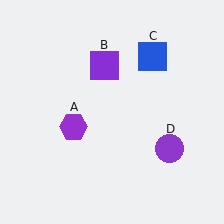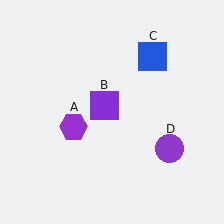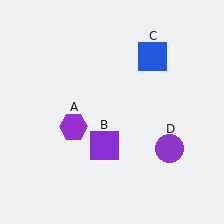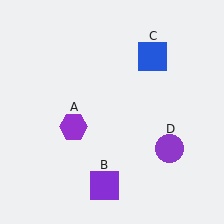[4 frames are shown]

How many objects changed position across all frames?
1 object changed position: purple square (object B).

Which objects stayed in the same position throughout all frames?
Purple hexagon (object A) and blue square (object C) and purple circle (object D) remained stationary.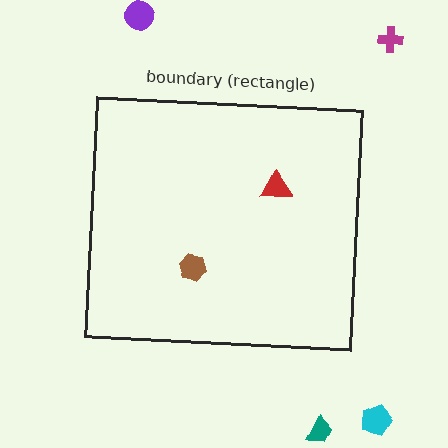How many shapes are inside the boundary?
2 inside, 4 outside.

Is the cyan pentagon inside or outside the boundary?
Outside.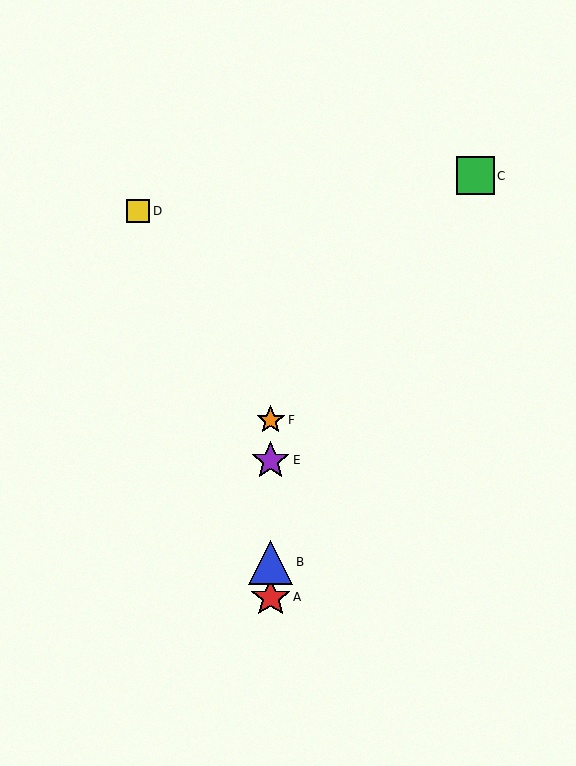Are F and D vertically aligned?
No, F is at x≈271 and D is at x≈138.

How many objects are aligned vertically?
4 objects (A, B, E, F) are aligned vertically.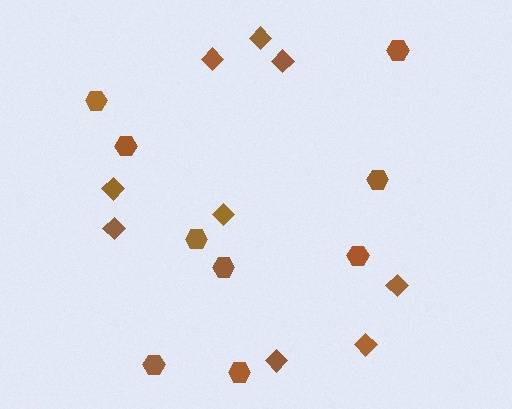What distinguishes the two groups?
There are 2 groups: one group of hexagons (9) and one group of diamonds (9).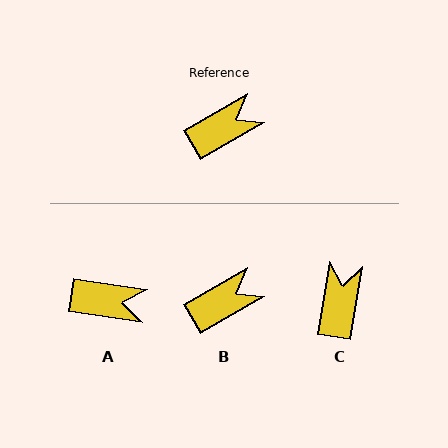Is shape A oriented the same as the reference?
No, it is off by about 38 degrees.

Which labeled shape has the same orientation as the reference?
B.